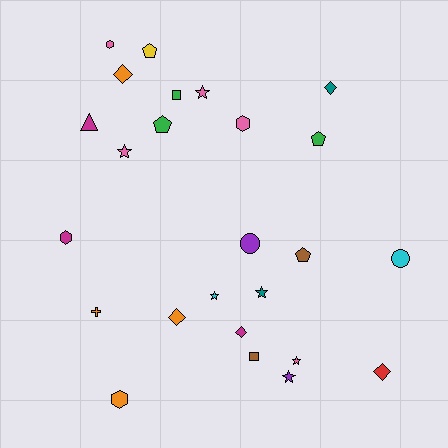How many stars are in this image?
There are 6 stars.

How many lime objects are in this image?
There are no lime objects.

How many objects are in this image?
There are 25 objects.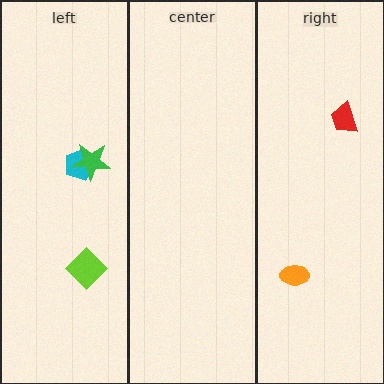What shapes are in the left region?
The cyan pentagon, the green star, the lime diamond.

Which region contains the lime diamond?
The left region.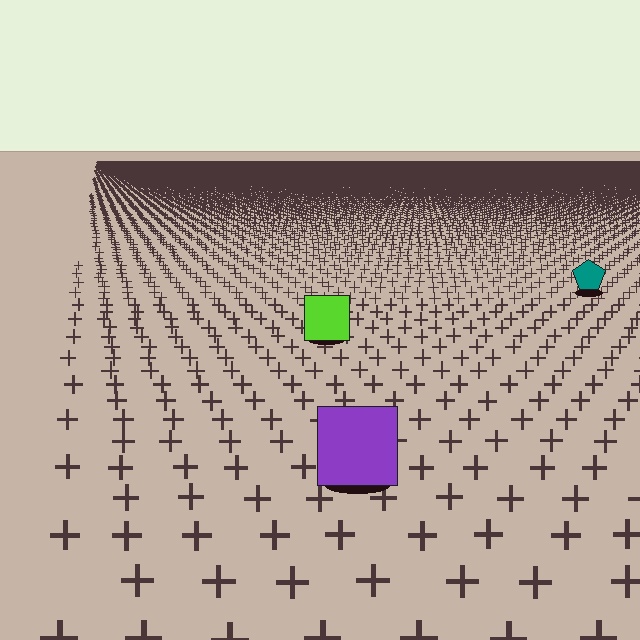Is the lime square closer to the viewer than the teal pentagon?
Yes. The lime square is closer — you can tell from the texture gradient: the ground texture is coarser near it.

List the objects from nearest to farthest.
From nearest to farthest: the purple square, the lime square, the teal pentagon.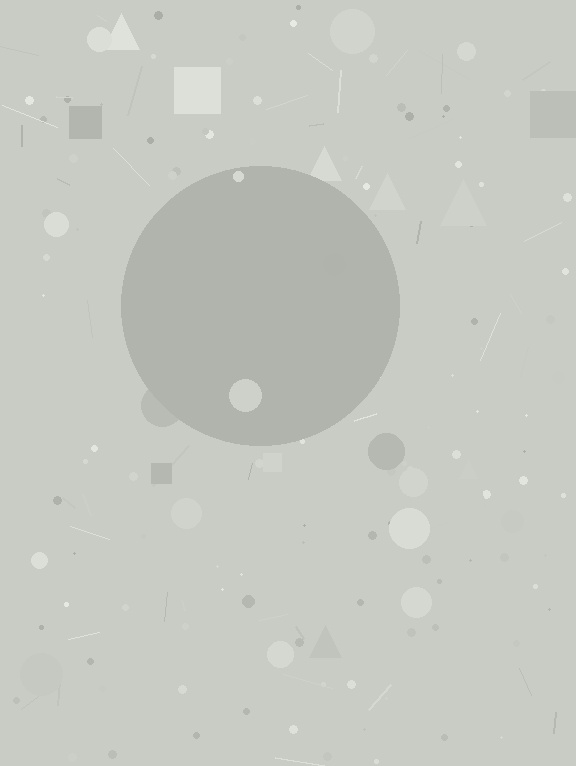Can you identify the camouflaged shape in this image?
The camouflaged shape is a circle.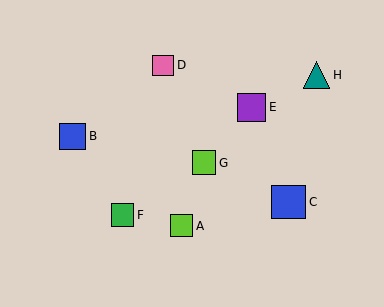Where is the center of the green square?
The center of the green square is at (123, 215).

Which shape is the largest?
The blue square (labeled C) is the largest.